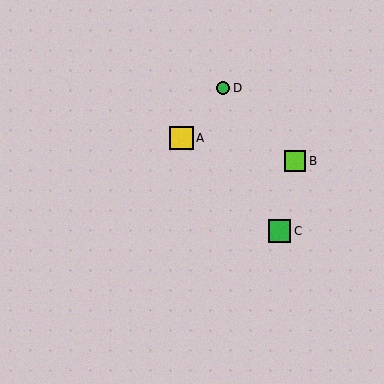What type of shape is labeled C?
Shape C is a green square.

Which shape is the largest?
The yellow square (labeled A) is the largest.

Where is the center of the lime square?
The center of the lime square is at (295, 161).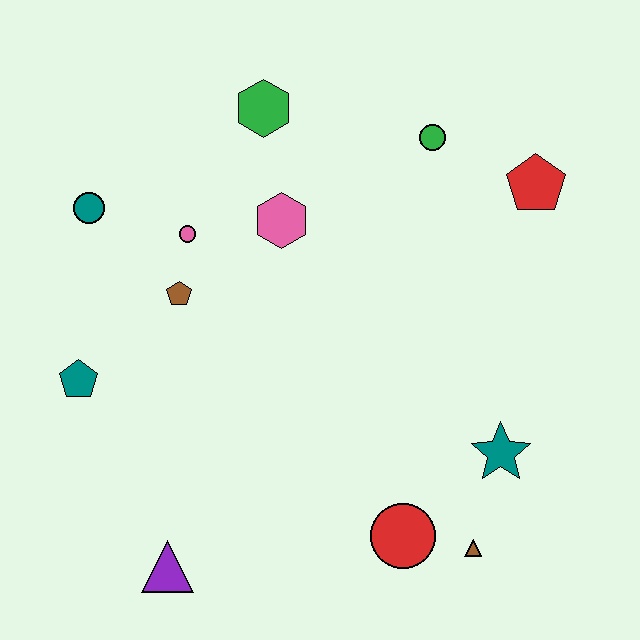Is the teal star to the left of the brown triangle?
No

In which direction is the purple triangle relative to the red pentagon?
The purple triangle is below the red pentagon.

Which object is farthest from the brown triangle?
The teal circle is farthest from the brown triangle.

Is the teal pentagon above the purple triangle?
Yes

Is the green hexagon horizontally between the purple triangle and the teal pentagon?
No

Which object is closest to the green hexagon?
The pink hexagon is closest to the green hexagon.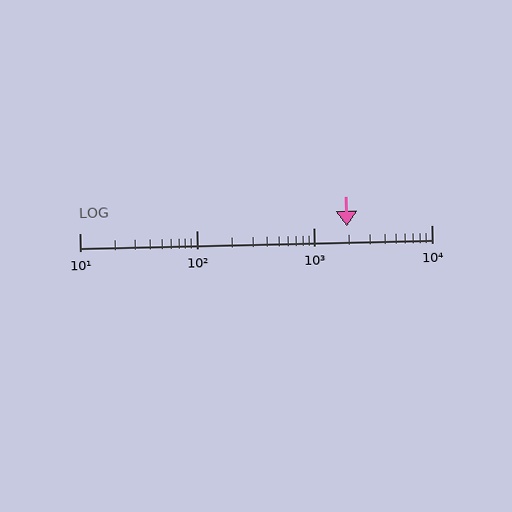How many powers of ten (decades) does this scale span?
The scale spans 3 decades, from 10 to 10000.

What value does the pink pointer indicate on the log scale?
The pointer indicates approximately 1900.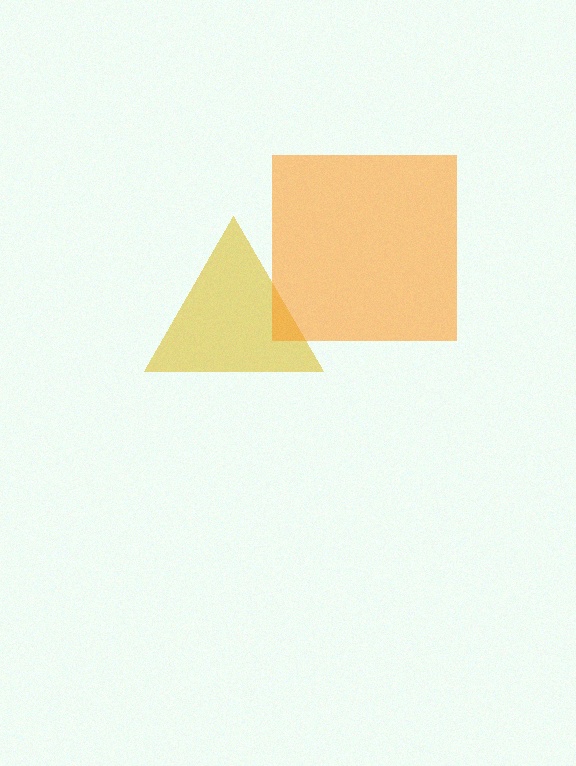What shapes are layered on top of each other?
The layered shapes are: a yellow triangle, an orange square.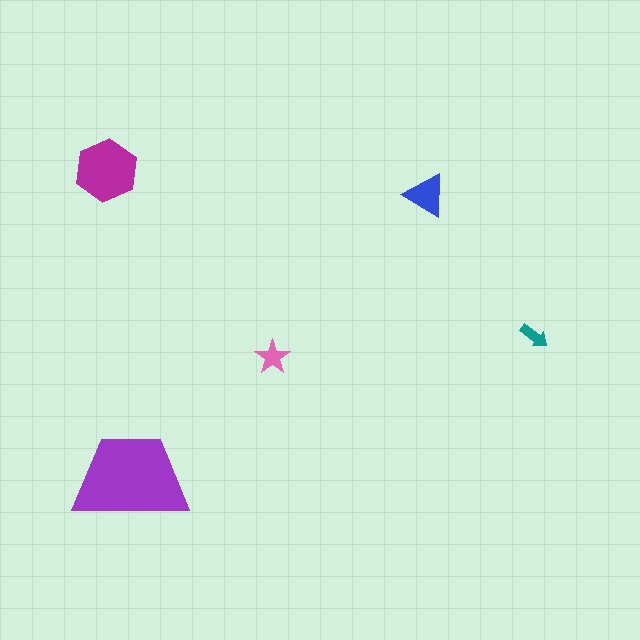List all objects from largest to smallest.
The purple trapezoid, the magenta hexagon, the blue triangle, the pink star, the teal arrow.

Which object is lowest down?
The purple trapezoid is bottommost.